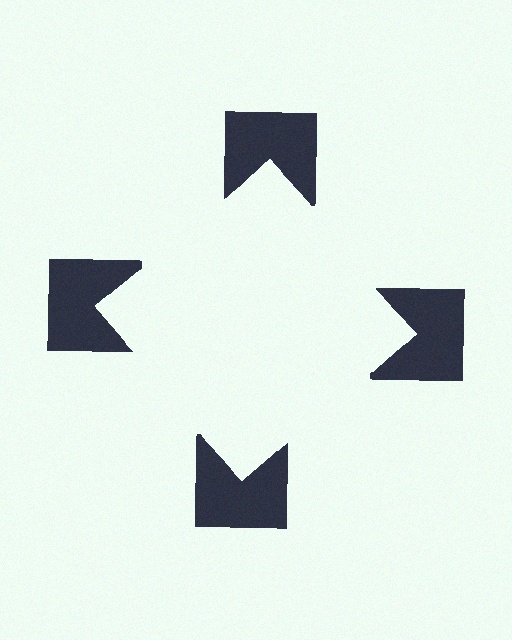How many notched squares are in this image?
There are 4 — one at each vertex of the illusory square.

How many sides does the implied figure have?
4 sides.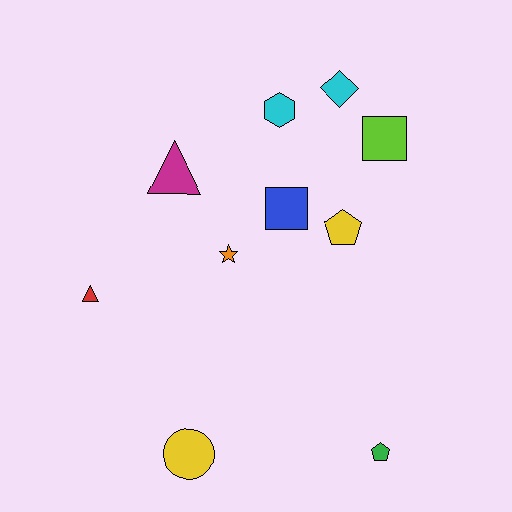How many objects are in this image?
There are 10 objects.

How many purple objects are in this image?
There are no purple objects.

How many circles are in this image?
There is 1 circle.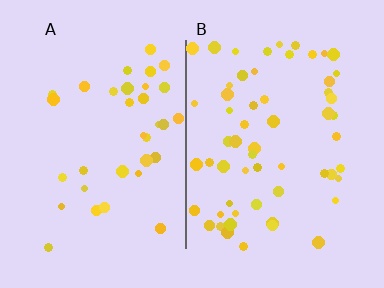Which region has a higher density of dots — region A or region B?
B (the right).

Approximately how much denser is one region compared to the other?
Approximately 1.7× — region B over region A.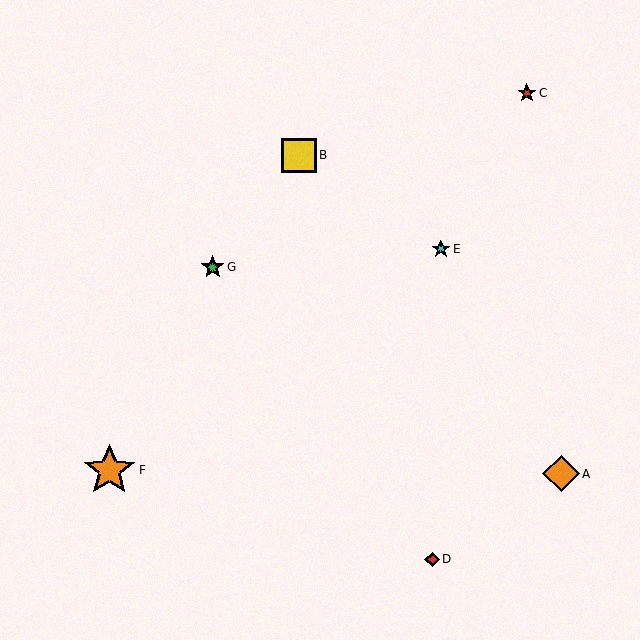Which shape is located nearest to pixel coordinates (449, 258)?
The cyan star (labeled E) at (441, 249) is nearest to that location.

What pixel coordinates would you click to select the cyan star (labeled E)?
Click at (441, 249) to select the cyan star E.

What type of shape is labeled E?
Shape E is a cyan star.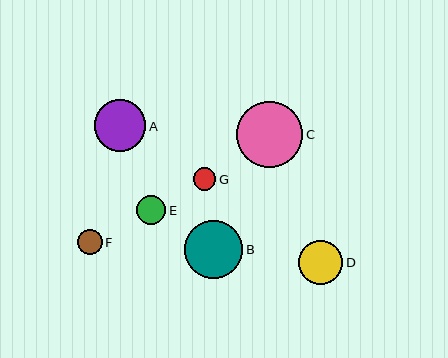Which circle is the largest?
Circle C is the largest with a size of approximately 67 pixels.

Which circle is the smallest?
Circle G is the smallest with a size of approximately 22 pixels.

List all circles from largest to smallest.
From largest to smallest: C, B, A, D, E, F, G.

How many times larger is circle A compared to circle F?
Circle A is approximately 2.1 times the size of circle F.